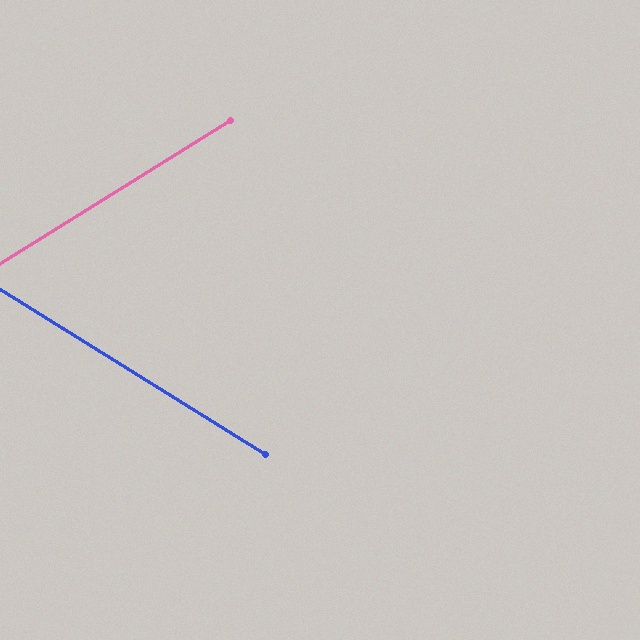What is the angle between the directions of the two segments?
Approximately 64 degrees.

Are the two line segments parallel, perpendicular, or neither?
Neither parallel nor perpendicular — they differ by about 64°.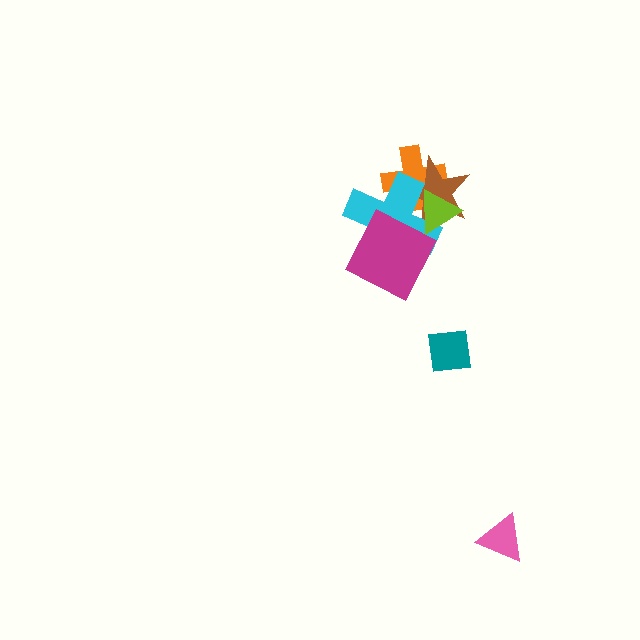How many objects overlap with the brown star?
3 objects overlap with the brown star.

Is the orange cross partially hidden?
Yes, it is partially covered by another shape.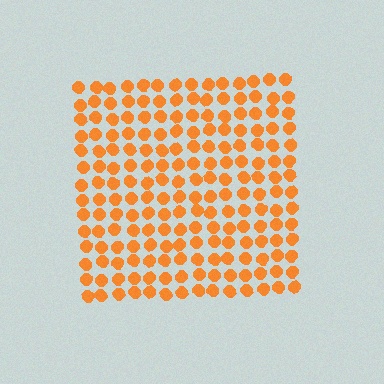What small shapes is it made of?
It is made of small circles.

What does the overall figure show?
The overall figure shows a square.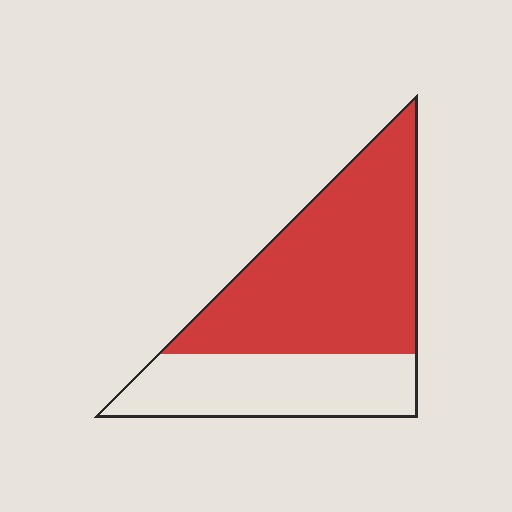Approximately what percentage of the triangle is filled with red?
Approximately 65%.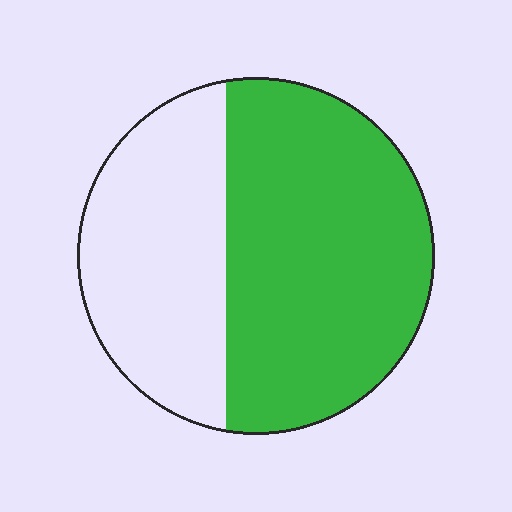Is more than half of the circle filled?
Yes.